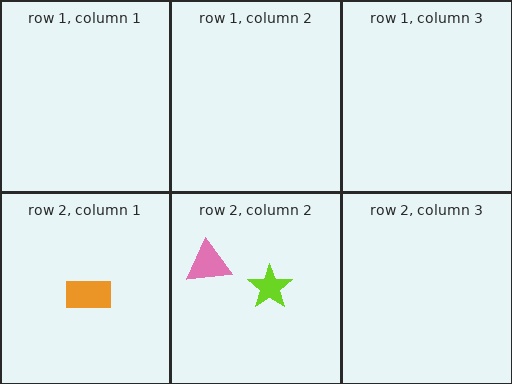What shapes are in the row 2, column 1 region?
The orange rectangle.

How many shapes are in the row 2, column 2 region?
2.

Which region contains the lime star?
The row 2, column 2 region.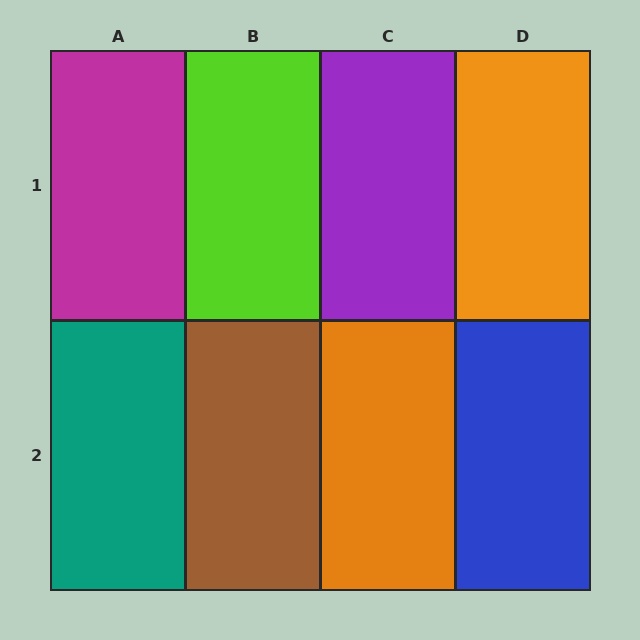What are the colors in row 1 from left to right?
Magenta, lime, purple, orange.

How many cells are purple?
1 cell is purple.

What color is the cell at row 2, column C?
Orange.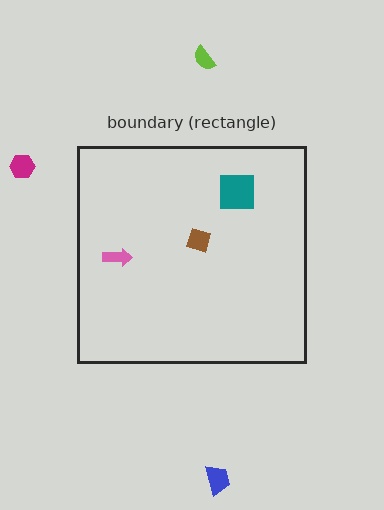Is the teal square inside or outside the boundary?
Inside.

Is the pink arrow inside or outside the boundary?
Inside.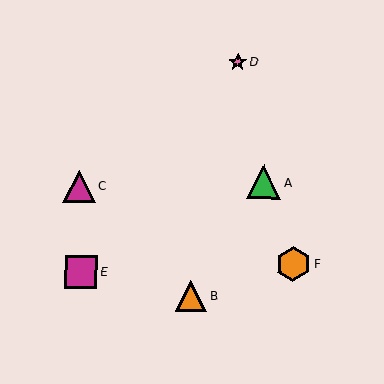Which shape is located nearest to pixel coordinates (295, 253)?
The orange hexagon (labeled F) at (293, 264) is nearest to that location.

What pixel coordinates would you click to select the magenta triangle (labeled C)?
Click at (79, 186) to select the magenta triangle C.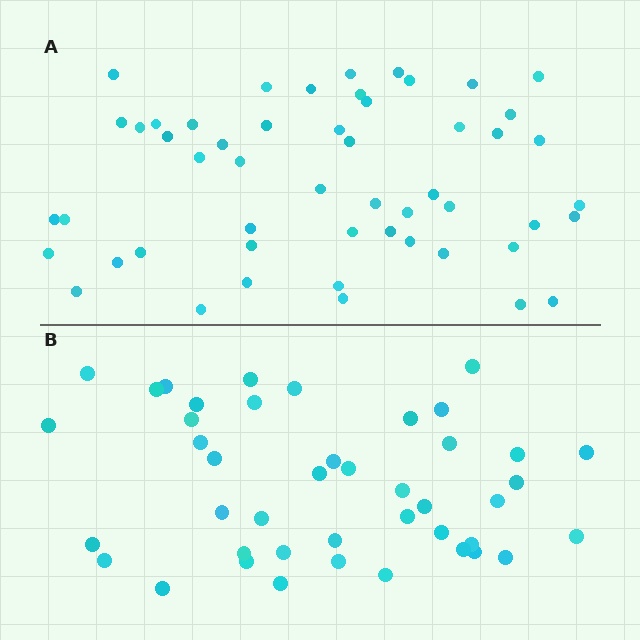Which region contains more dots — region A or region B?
Region A (the top region) has more dots.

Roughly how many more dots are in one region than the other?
Region A has roughly 8 or so more dots than region B.